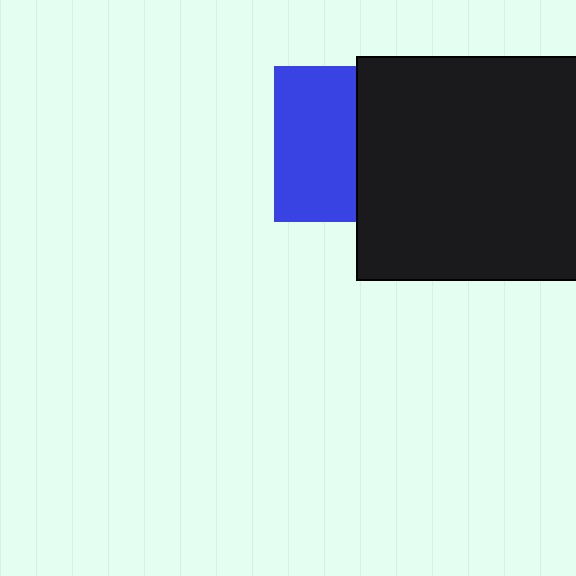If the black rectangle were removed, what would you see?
You would see the complete blue square.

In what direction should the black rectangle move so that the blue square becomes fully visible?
The black rectangle should move right. That is the shortest direction to clear the overlap and leave the blue square fully visible.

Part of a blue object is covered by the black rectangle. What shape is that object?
It is a square.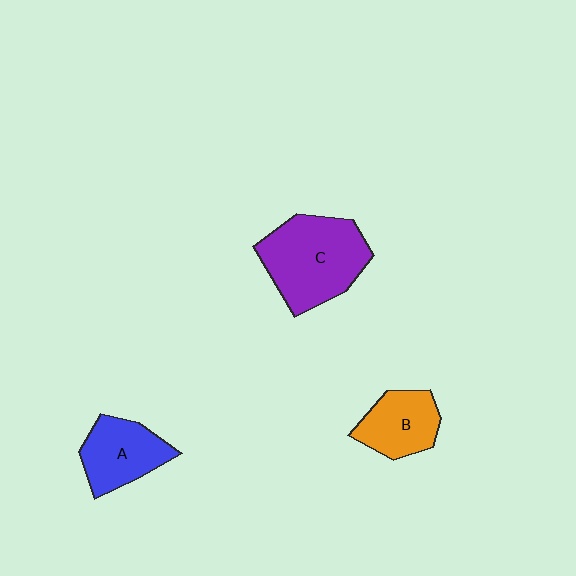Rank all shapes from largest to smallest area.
From largest to smallest: C (purple), A (blue), B (orange).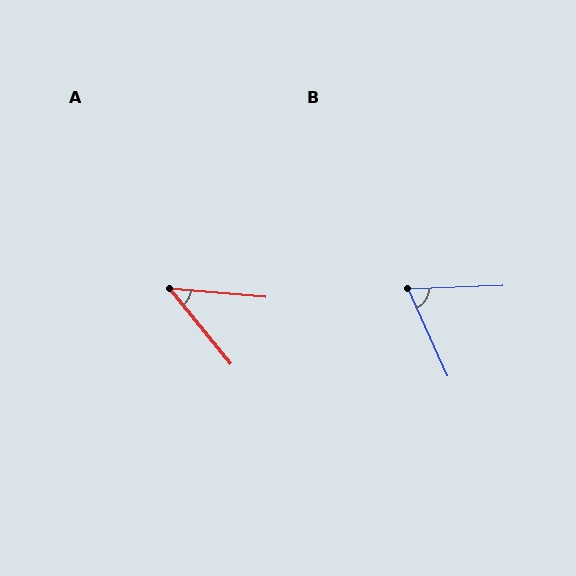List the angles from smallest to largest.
A (46°), B (67°).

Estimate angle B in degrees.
Approximately 67 degrees.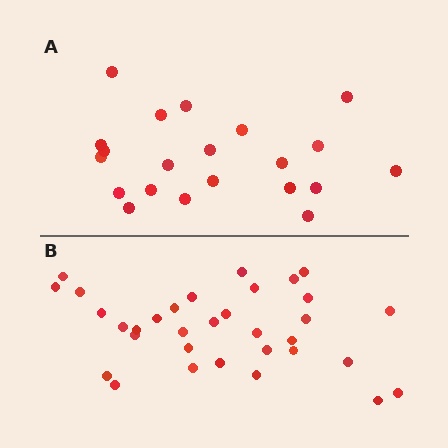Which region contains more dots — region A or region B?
Region B (the bottom region) has more dots.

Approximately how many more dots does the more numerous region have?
Region B has roughly 12 or so more dots than region A.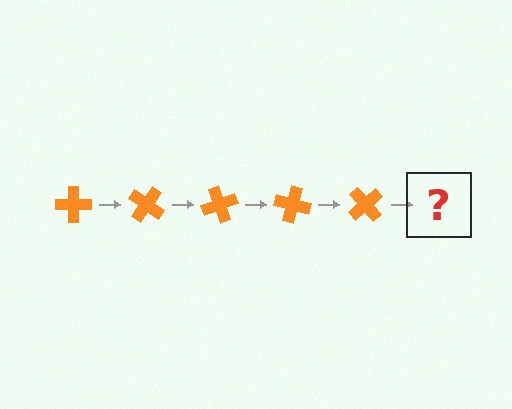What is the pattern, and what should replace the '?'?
The pattern is that the cross rotates 35 degrees each step. The '?' should be an orange cross rotated 175 degrees.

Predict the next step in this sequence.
The next step is an orange cross rotated 175 degrees.